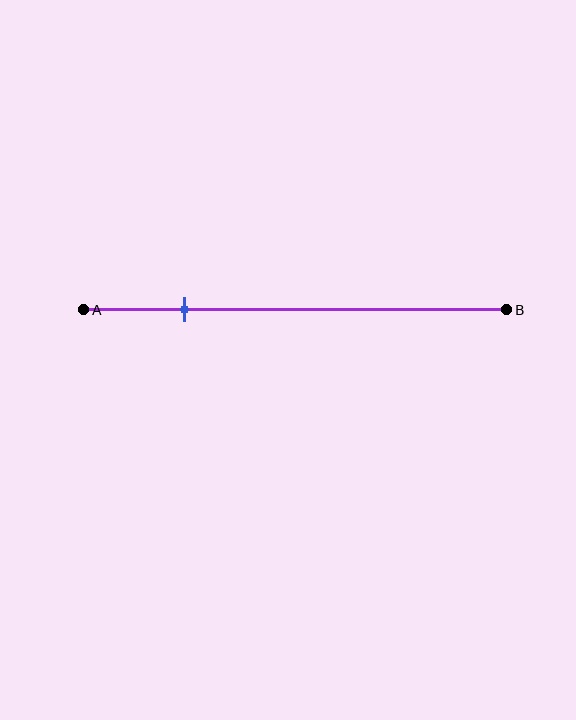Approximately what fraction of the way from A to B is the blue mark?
The blue mark is approximately 25% of the way from A to B.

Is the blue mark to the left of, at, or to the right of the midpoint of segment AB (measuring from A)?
The blue mark is to the left of the midpoint of segment AB.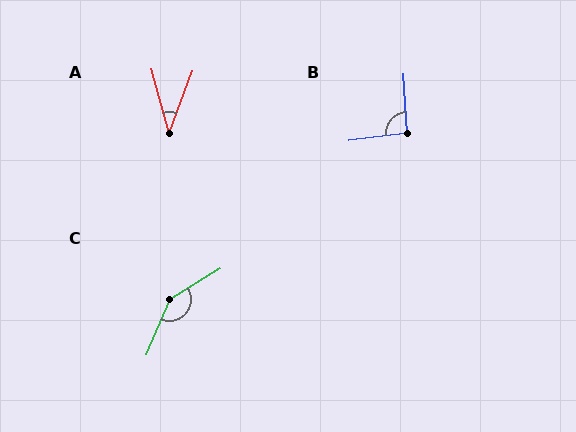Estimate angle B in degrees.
Approximately 93 degrees.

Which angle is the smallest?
A, at approximately 36 degrees.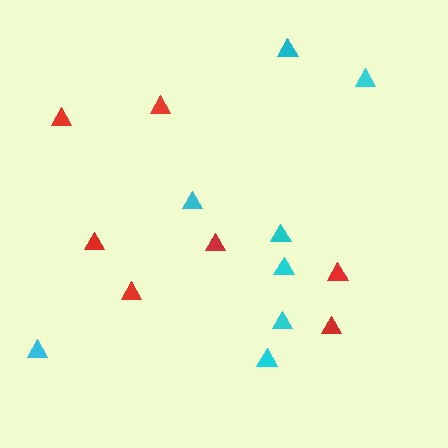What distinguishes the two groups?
There are 2 groups: one group of cyan triangles (8) and one group of red triangles (7).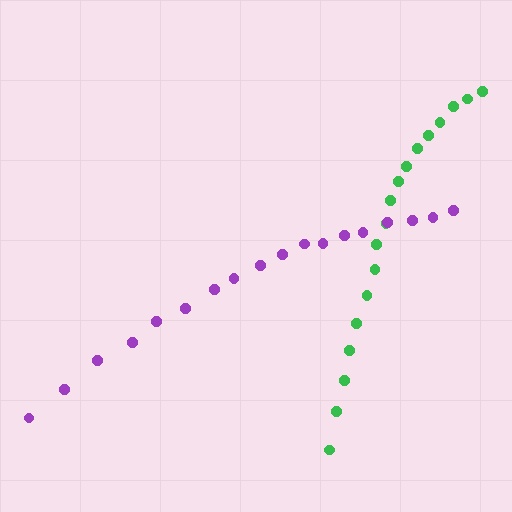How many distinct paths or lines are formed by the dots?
There are 2 distinct paths.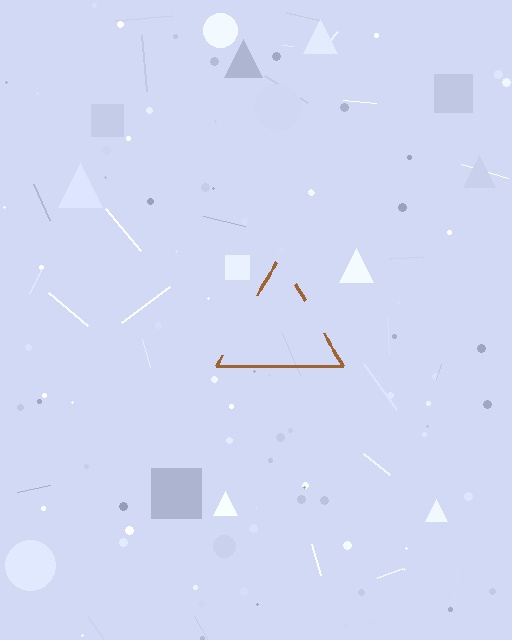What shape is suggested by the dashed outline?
The dashed outline suggests a triangle.